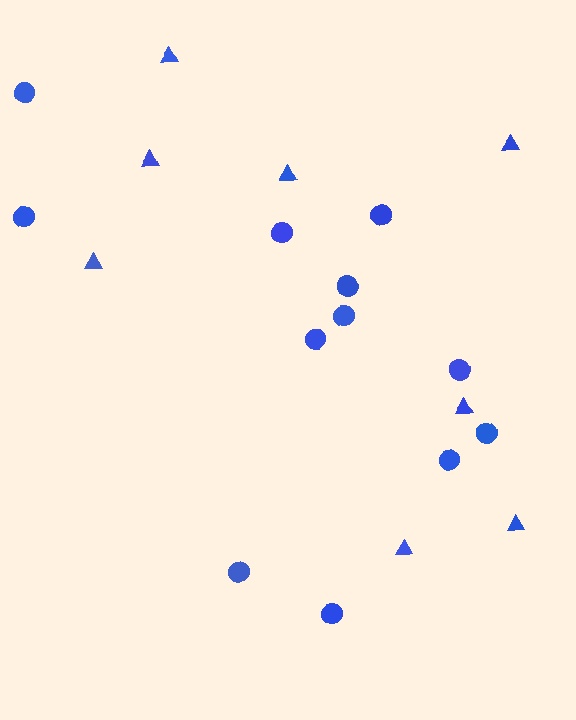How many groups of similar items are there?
There are 2 groups: one group of circles (12) and one group of triangles (8).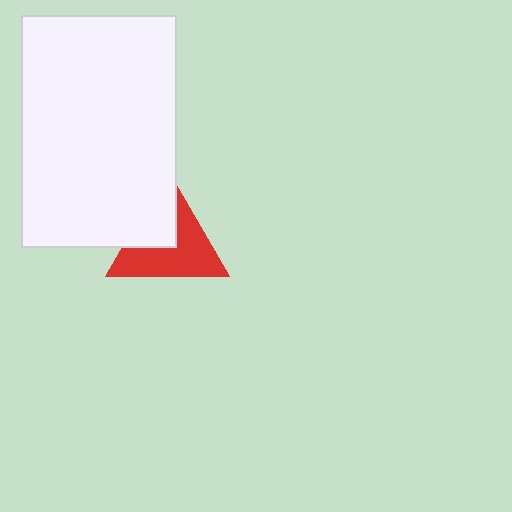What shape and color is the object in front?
The object in front is a white rectangle.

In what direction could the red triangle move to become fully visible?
The red triangle could move toward the lower-right. That would shift it out from behind the white rectangle entirely.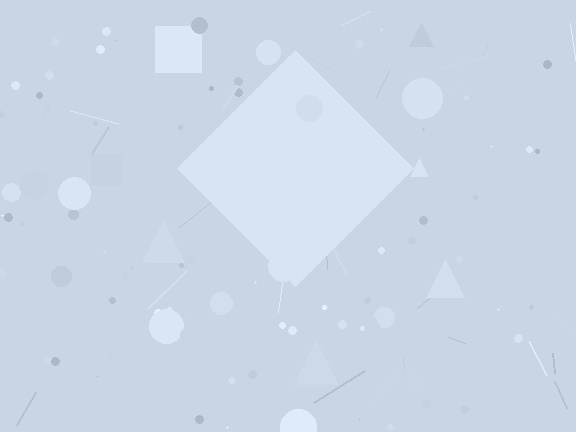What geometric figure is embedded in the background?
A diamond is embedded in the background.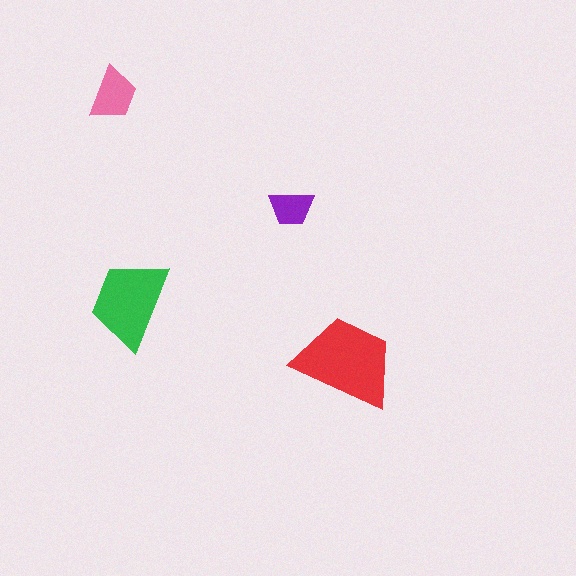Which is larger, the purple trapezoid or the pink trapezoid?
The pink one.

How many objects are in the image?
There are 4 objects in the image.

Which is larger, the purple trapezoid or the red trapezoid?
The red one.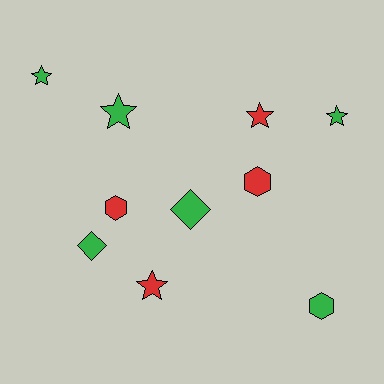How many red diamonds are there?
There are no red diamonds.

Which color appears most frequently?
Green, with 6 objects.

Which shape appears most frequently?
Star, with 5 objects.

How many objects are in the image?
There are 10 objects.